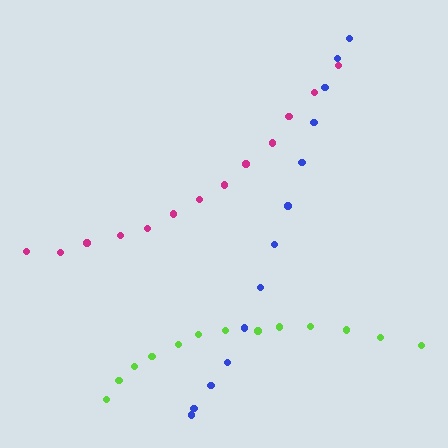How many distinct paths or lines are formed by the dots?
There are 3 distinct paths.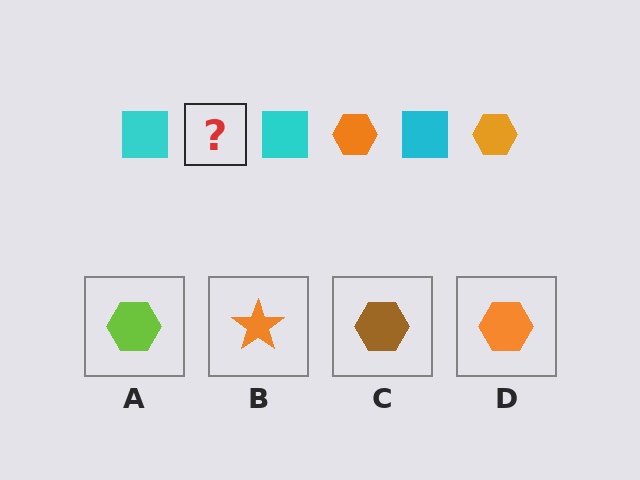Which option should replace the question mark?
Option D.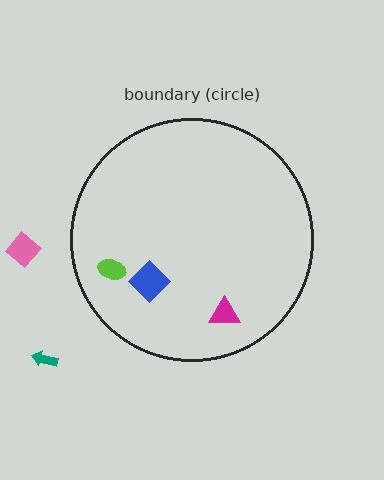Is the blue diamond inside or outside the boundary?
Inside.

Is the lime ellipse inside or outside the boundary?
Inside.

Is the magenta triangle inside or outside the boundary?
Inside.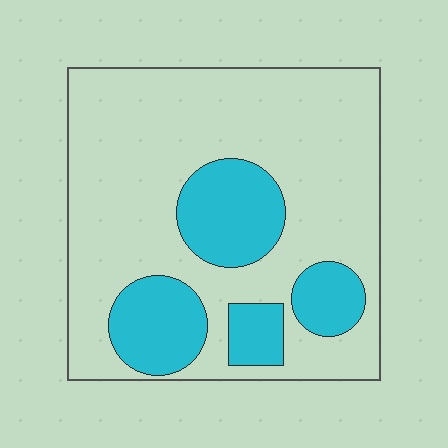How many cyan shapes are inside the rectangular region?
4.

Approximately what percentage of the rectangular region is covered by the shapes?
Approximately 25%.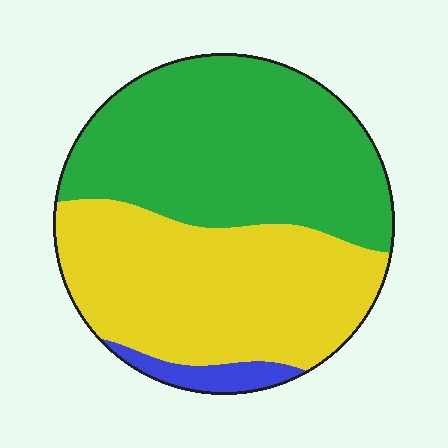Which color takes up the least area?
Blue, at roughly 5%.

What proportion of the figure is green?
Green covers about 50% of the figure.